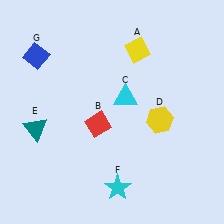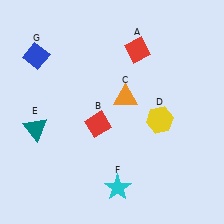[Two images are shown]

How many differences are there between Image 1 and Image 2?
There are 2 differences between the two images.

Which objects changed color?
A changed from yellow to red. C changed from cyan to orange.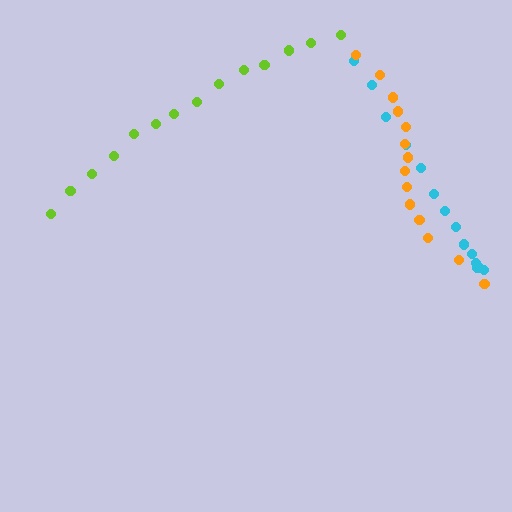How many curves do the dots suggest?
There are 3 distinct paths.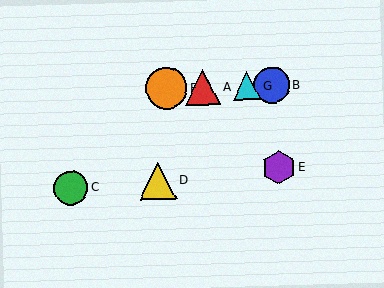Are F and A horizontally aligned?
Yes, both are at y≈88.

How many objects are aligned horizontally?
4 objects (A, B, F, G) are aligned horizontally.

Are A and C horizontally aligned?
No, A is at y≈87 and C is at y≈188.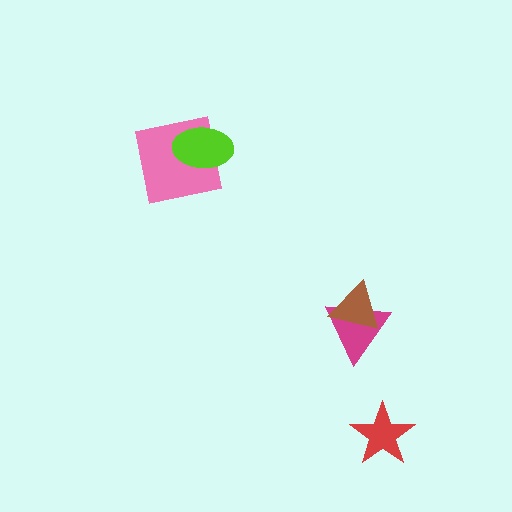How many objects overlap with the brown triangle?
1 object overlaps with the brown triangle.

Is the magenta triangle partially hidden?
Yes, it is partially covered by another shape.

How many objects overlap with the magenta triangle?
1 object overlaps with the magenta triangle.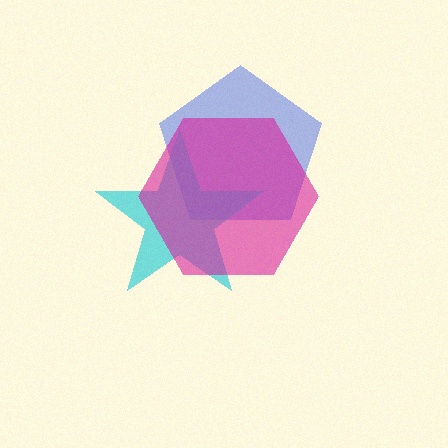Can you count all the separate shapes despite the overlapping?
Yes, there are 3 separate shapes.